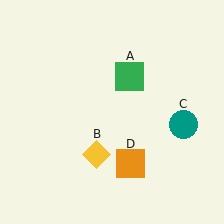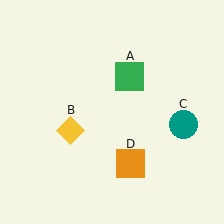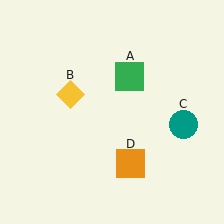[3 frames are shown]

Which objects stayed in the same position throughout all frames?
Green square (object A) and teal circle (object C) and orange square (object D) remained stationary.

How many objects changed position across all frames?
1 object changed position: yellow diamond (object B).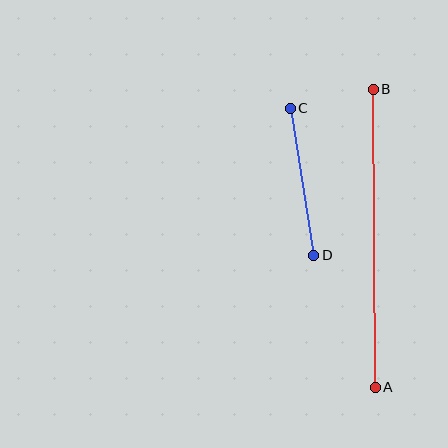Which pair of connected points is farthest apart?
Points A and B are farthest apart.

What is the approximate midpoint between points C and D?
The midpoint is at approximately (302, 182) pixels.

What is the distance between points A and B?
The distance is approximately 298 pixels.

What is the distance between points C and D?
The distance is approximately 149 pixels.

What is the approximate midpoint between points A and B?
The midpoint is at approximately (374, 238) pixels.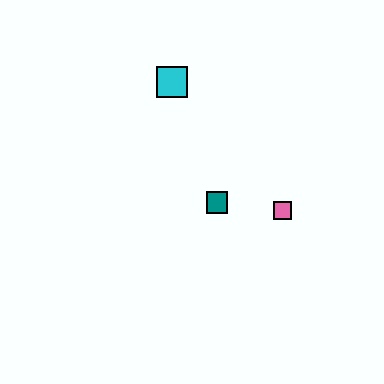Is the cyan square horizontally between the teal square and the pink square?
No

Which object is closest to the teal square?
The pink square is closest to the teal square.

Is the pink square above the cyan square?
No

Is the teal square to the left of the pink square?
Yes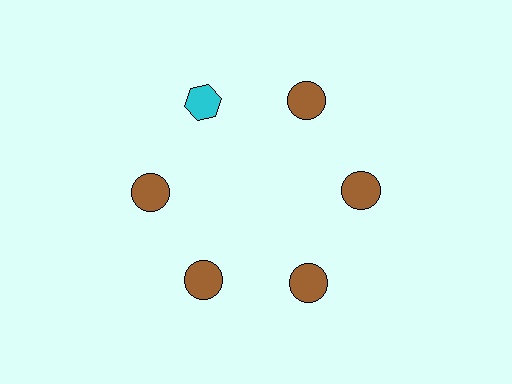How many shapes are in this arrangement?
There are 6 shapes arranged in a ring pattern.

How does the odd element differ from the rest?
It differs in both color (cyan instead of brown) and shape (hexagon instead of circle).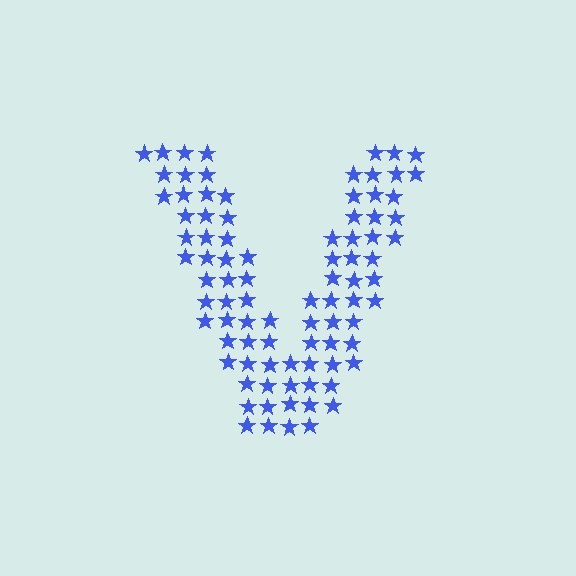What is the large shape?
The large shape is the letter V.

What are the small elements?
The small elements are stars.